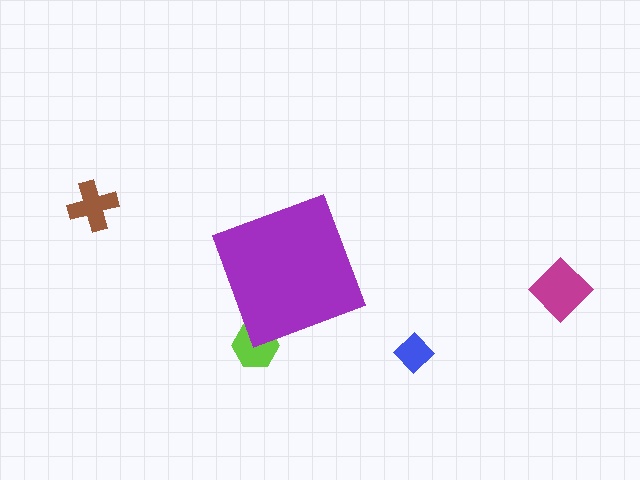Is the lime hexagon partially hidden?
Yes, the lime hexagon is partially hidden behind the purple diamond.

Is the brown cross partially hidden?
No, the brown cross is fully visible.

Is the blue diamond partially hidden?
No, the blue diamond is fully visible.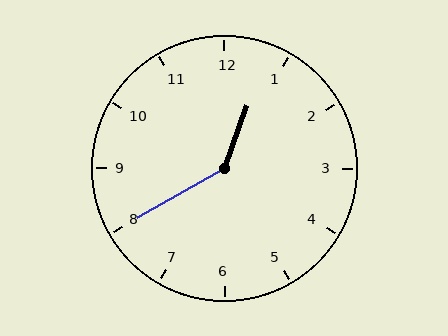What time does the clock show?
12:40.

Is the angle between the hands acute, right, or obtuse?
It is obtuse.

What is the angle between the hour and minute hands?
Approximately 140 degrees.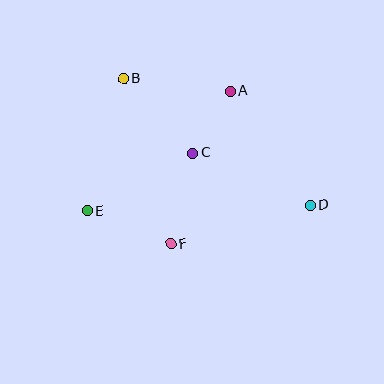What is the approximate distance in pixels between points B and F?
The distance between B and F is approximately 172 pixels.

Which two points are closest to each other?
Points A and C are closest to each other.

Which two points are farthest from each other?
Points B and D are farthest from each other.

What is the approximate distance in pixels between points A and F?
The distance between A and F is approximately 163 pixels.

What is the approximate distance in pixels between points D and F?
The distance between D and F is approximately 145 pixels.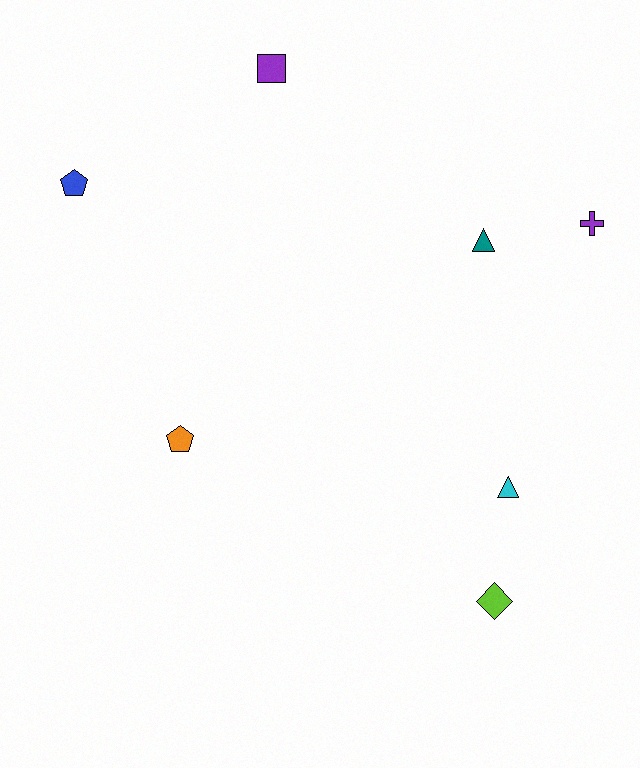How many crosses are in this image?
There is 1 cross.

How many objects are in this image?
There are 7 objects.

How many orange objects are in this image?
There is 1 orange object.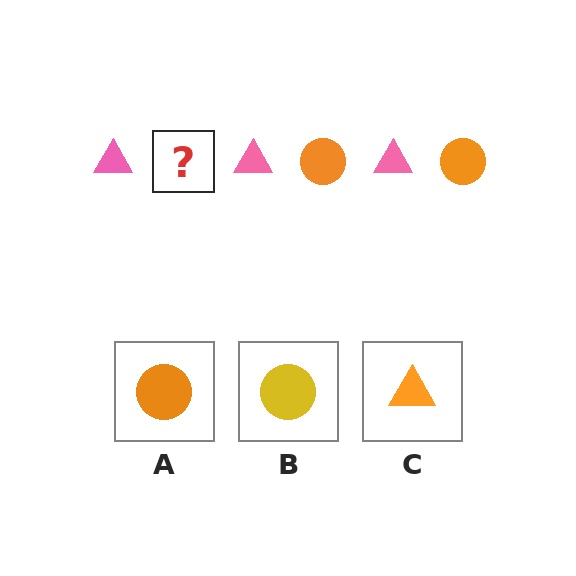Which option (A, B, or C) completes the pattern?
A.